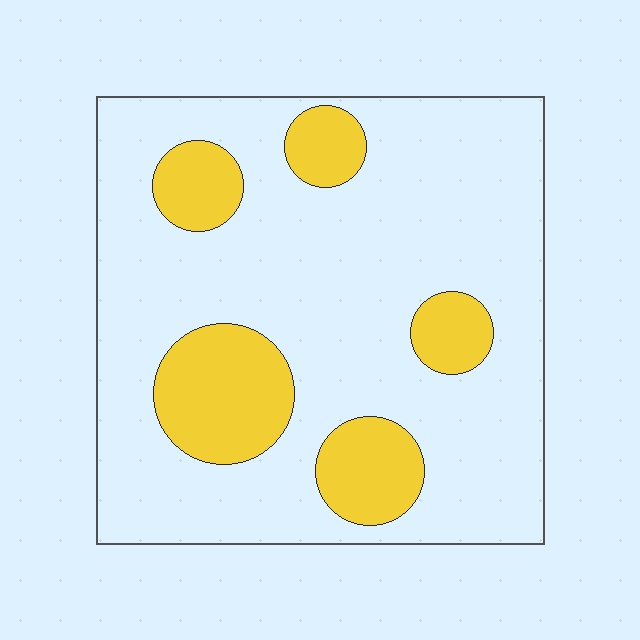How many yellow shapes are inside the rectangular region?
5.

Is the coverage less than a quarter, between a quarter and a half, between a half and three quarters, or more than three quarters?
Less than a quarter.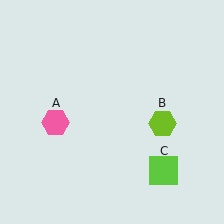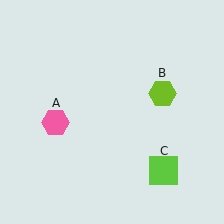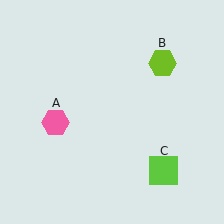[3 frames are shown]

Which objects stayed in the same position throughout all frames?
Pink hexagon (object A) and lime square (object C) remained stationary.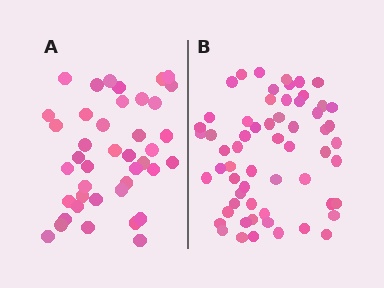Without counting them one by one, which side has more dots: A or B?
Region B (the right region) has more dots.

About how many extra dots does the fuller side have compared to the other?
Region B has approximately 20 more dots than region A.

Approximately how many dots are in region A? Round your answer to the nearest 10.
About 40 dots. (The exact count is 41, which rounds to 40.)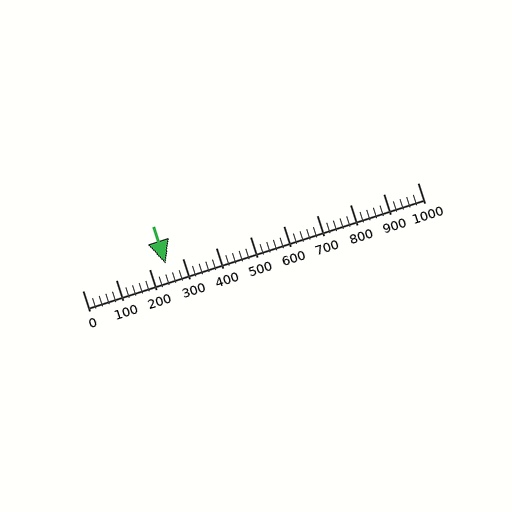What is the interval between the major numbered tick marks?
The major tick marks are spaced 100 units apart.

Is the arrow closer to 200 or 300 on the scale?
The arrow is closer to 200.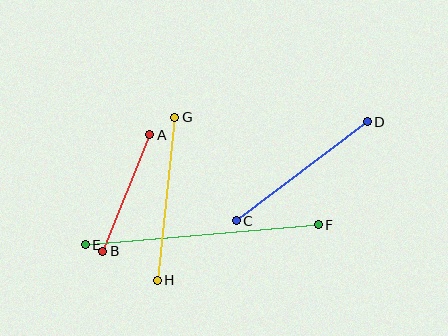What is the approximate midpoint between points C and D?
The midpoint is at approximately (302, 171) pixels.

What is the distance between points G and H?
The distance is approximately 164 pixels.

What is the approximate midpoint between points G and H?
The midpoint is at approximately (166, 199) pixels.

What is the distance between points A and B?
The distance is approximately 126 pixels.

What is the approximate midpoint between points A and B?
The midpoint is at approximately (126, 193) pixels.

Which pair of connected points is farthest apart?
Points E and F are farthest apart.